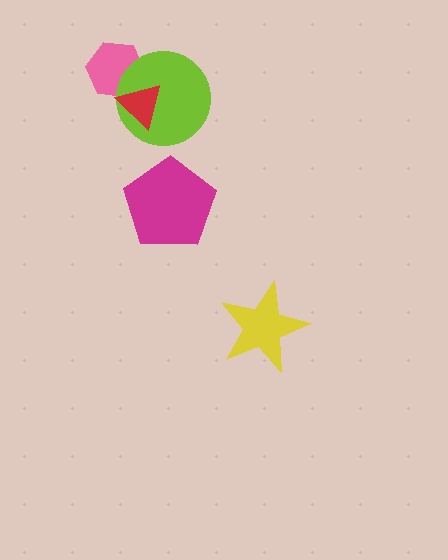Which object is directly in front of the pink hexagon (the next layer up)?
The lime circle is directly in front of the pink hexagon.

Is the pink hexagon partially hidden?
Yes, it is partially covered by another shape.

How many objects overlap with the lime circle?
2 objects overlap with the lime circle.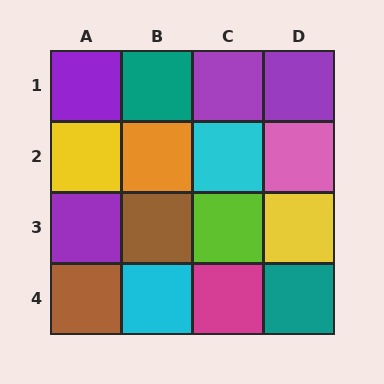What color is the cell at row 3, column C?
Lime.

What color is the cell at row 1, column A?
Purple.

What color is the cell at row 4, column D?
Teal.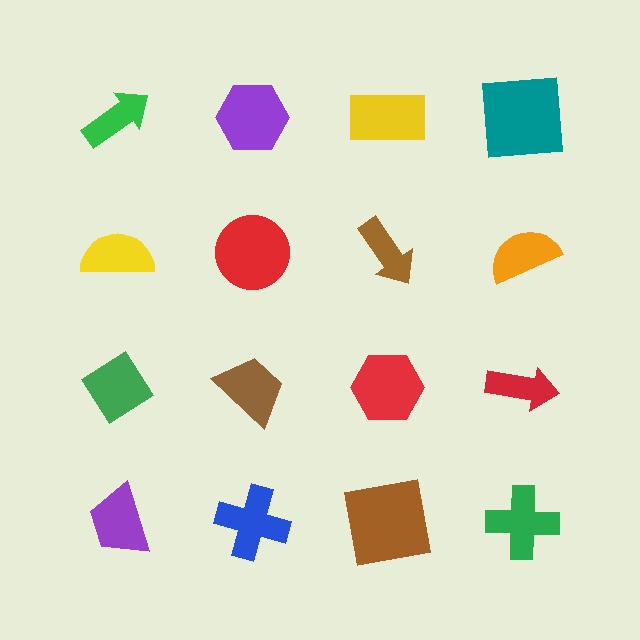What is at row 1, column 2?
A purple hexagon.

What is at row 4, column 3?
A brown square.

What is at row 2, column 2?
A red circle.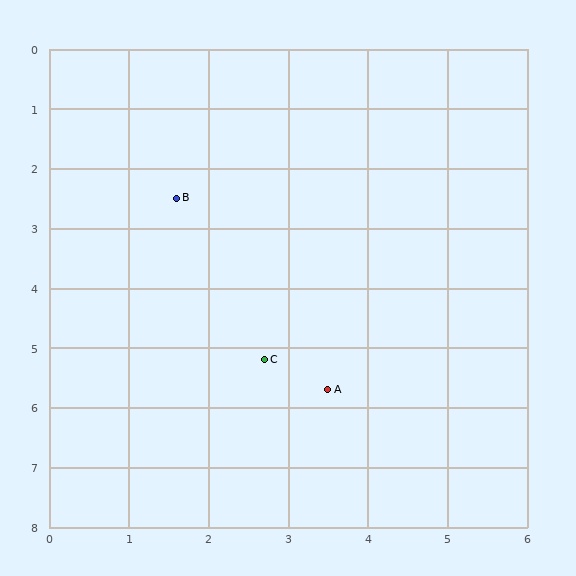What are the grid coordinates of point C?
Point C is at approximately (2.7, 5.2).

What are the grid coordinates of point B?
Point B is at approximately (1.6, 2.5).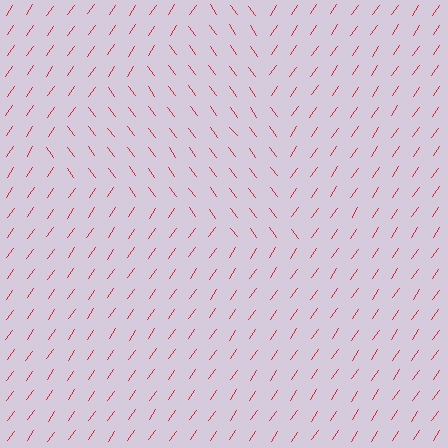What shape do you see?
I see a triangle.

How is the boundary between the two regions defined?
The boundary is defined purely by a change in line orientation (approximately 71 degrees difference). All lines are the same color and thickness.